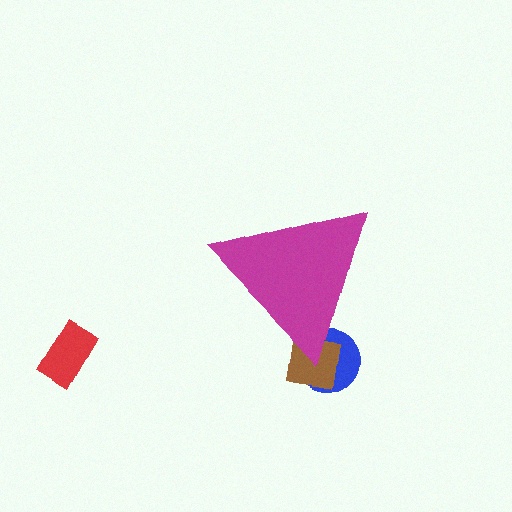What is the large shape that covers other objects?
A magenta triangle.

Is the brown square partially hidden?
Yes, the brown square is partially hidden behind the magenta triangle.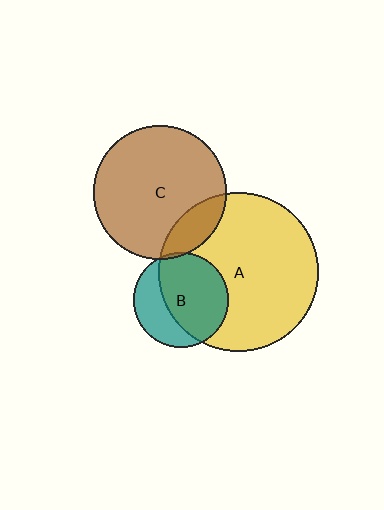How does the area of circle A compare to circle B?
Approximately 2.8 times.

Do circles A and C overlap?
Yes.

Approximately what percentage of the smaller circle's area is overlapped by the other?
Approximately 15%.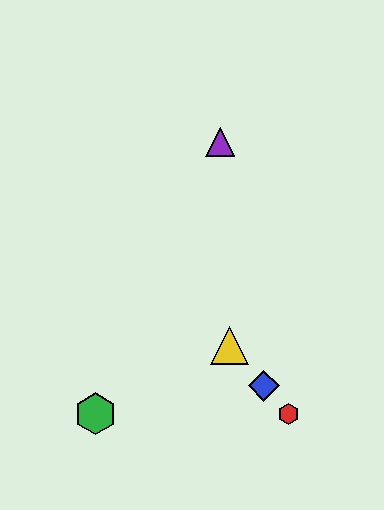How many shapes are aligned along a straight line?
3 shapes (the red hexagon, the blue diamond, the yellow triangle) are aligned along a straight line.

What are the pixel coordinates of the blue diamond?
The blue diamond is at (264, 386).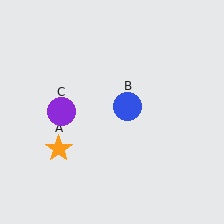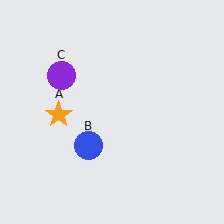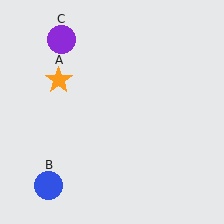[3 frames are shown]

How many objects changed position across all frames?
3 objects changed position: orange star (object A), blue circle (object B), purple circle (object C).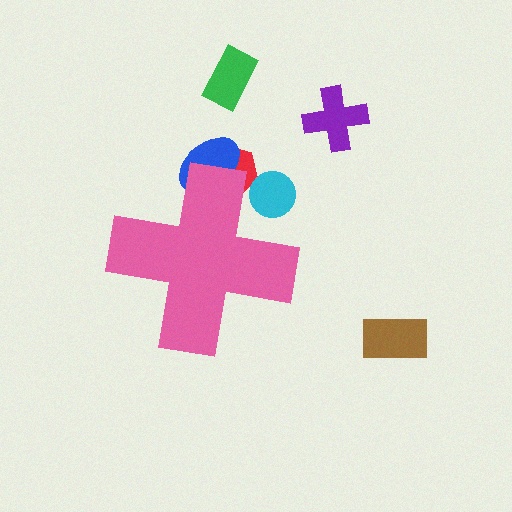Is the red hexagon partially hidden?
Yes, the red hexagon is partially hidden behind the pink cross.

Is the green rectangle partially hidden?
No, the green rectangle is fully visible.